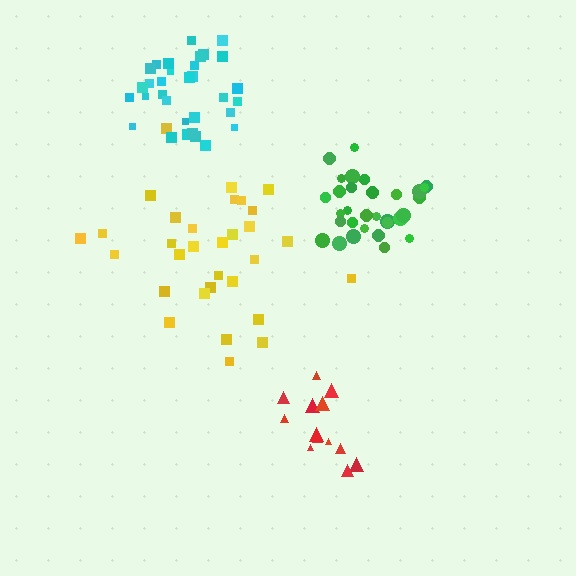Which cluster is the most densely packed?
Cyan.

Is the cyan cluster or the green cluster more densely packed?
Cyan.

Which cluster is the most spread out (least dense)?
Yellow.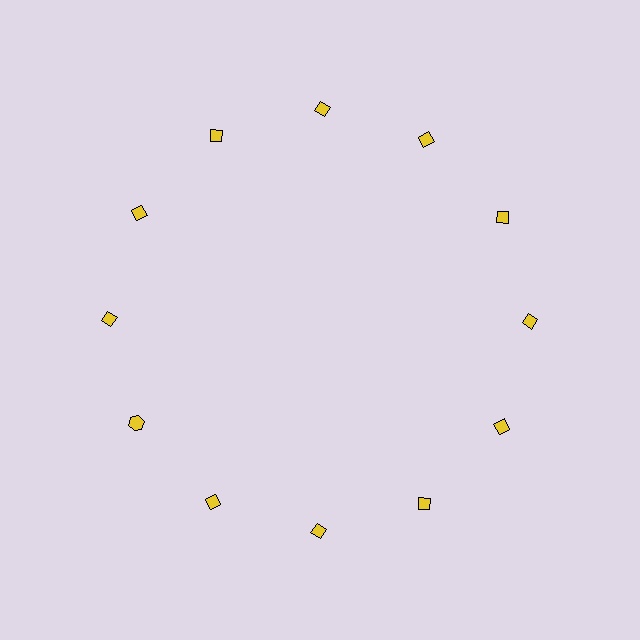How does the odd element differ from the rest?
It has a different shape: hexagon instead of diamond.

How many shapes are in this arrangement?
There are 12 shapes arranged in a ring pattern.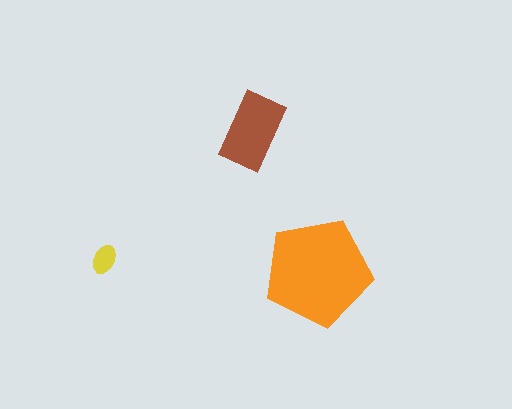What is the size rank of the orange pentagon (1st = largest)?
1st.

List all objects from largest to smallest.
The orange pentagon, the brown rectangle, the yellow ellipse.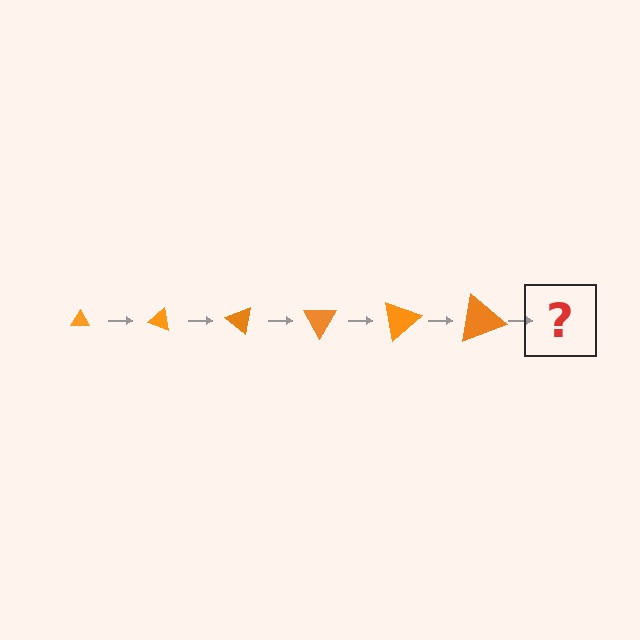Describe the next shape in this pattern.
It should be a triangle, larger than the previous one and rotated 120 degrees from the start.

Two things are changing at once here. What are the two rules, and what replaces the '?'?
The two rules are that the triangle grows larger each step and it rotates 20 degrees each step. The '?' should be a triangle, larger than the previous one and rotated 120 degrees from the start.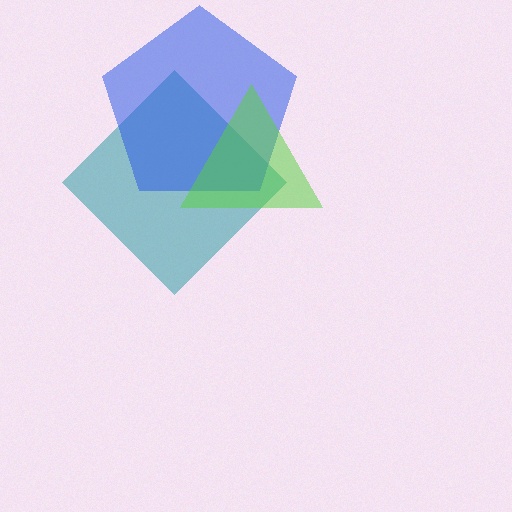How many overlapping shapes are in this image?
There are 3 overlapping shapes in the image.